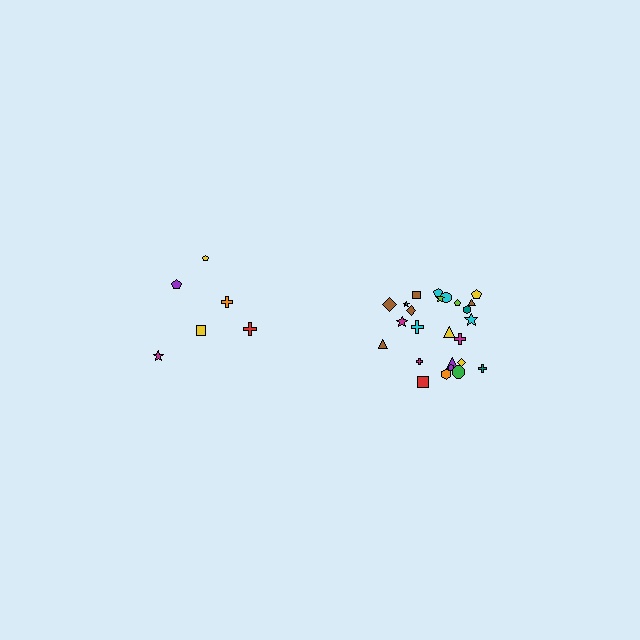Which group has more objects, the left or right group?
The right group.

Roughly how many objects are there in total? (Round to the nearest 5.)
Roughly 30 objects in total.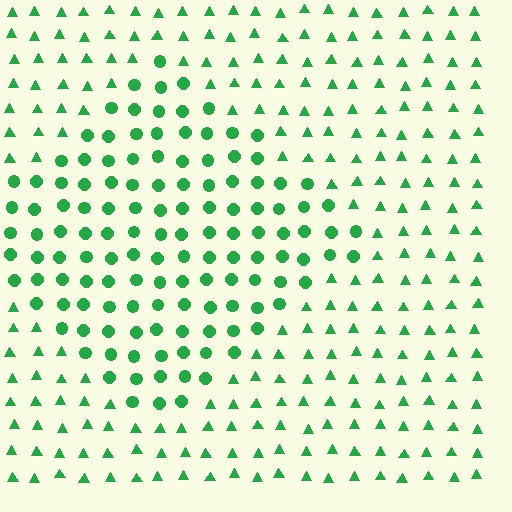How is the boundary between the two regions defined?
The boundary is defined by a change in element shape: circles inside vs. triangles outside. All elements share the same color and spacing.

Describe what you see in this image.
The image is filled with small green elements arranged in a uniform grid. A diamond-shaped region contains circles, while the surrounding area contains triangles. The boundary is defined purely by the change in element shape.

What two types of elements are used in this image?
The image uses circles inside the diamond region and triangles outside it.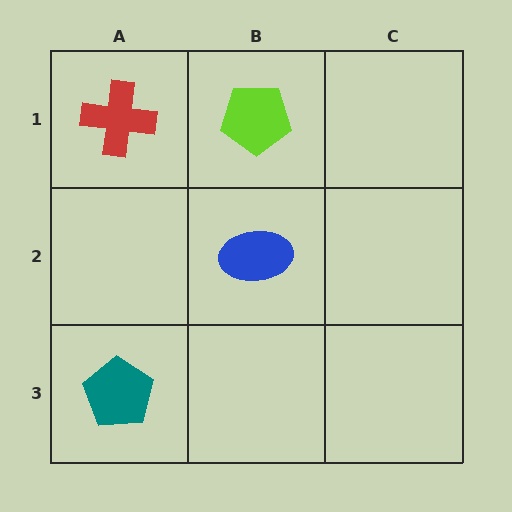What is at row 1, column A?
A red cross.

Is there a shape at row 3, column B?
No, that cell is empty.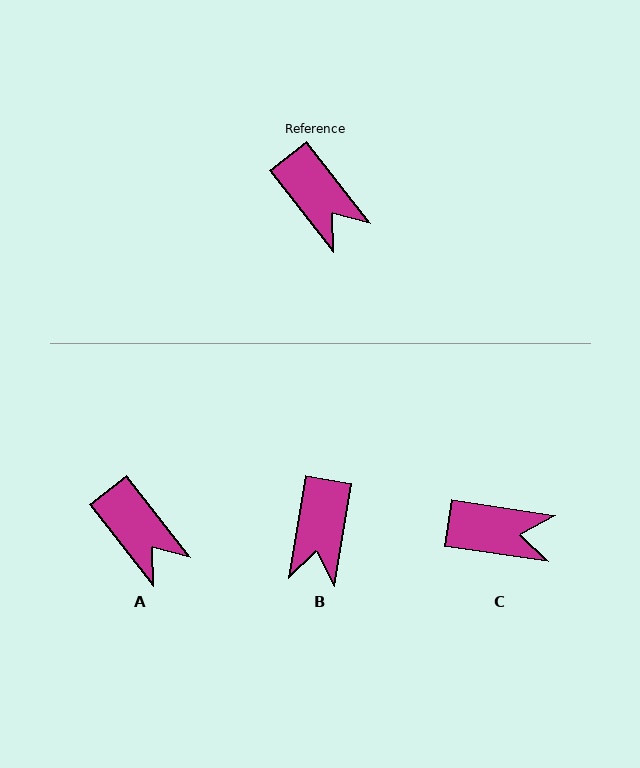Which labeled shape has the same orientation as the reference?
A.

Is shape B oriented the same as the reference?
No, it is off by about 48 degrees.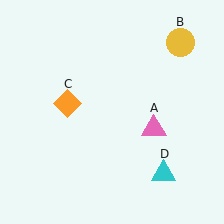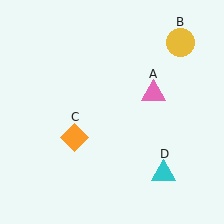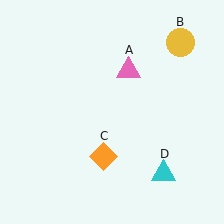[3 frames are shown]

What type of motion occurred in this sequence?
The pink triangle (object A), orange diamond (object C) rotated counterclockwise around the center of the scene.